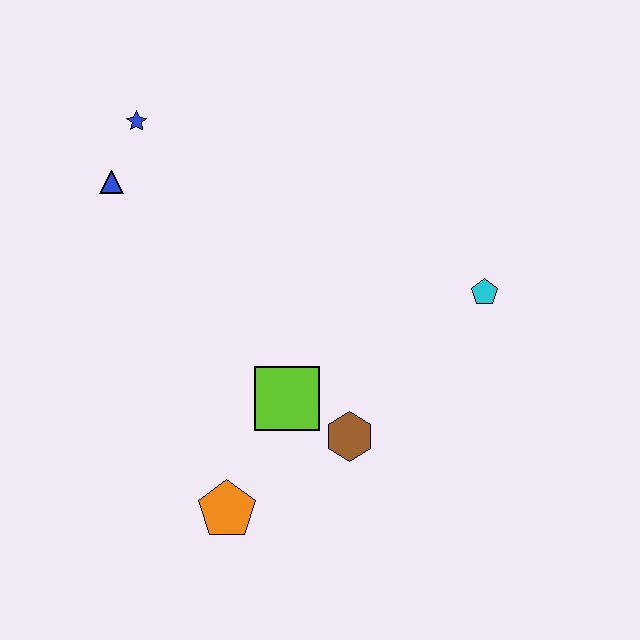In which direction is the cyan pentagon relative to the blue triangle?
The cyan pentagon is to the right of the blue triangle.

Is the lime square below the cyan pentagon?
Yes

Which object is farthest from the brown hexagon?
The blue star is farthest from the brown hexagon.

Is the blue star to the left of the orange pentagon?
Yes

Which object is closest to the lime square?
The brown hexagon is closest to the lime square.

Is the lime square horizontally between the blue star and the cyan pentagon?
Yes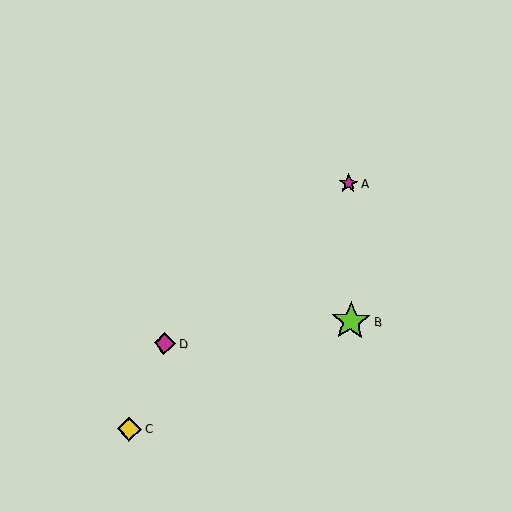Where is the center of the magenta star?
The center of the magenta star is at (348, 184).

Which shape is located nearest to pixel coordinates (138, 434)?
The yellow diamond (labeled C) at (129, 429) is nearest to that location.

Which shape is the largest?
The lime star (labeled B) is the largest.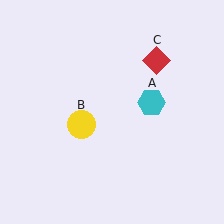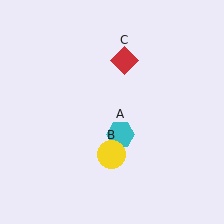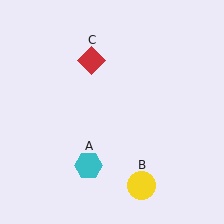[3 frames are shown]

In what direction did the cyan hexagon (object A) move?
The cyan hexagon (object A) moved down and to the left.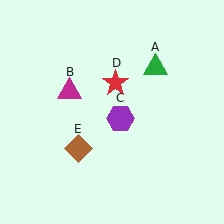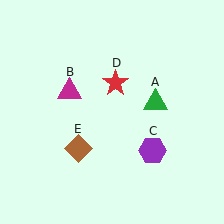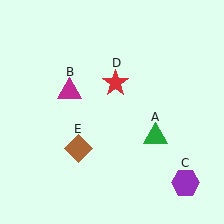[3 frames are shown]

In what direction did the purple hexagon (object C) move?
The purple hexagon (object C) moved down and to the right.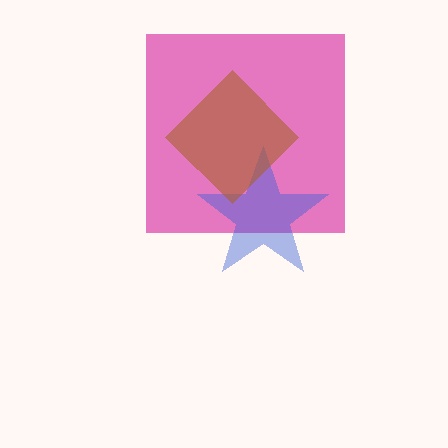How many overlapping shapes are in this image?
There are 3 overlapping shapes in the image.